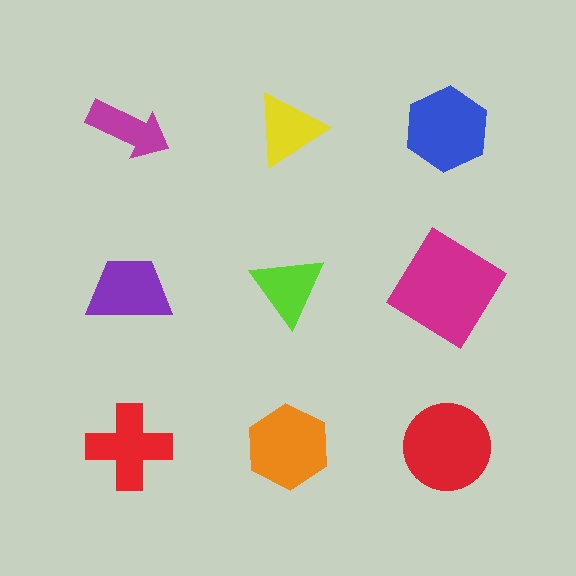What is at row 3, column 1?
A red cross.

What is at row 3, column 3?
A red circle.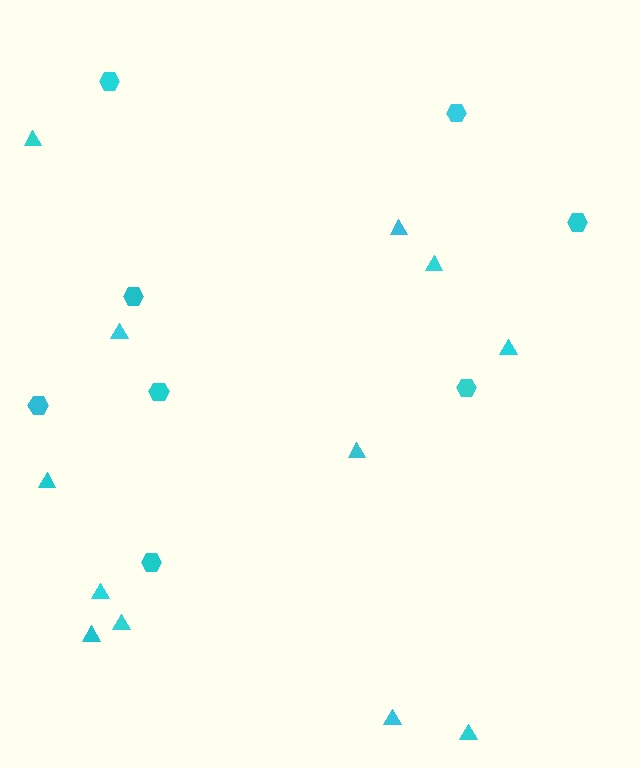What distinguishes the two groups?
There are 2 groups: one group of hexagons (8) and one group of triangles (12).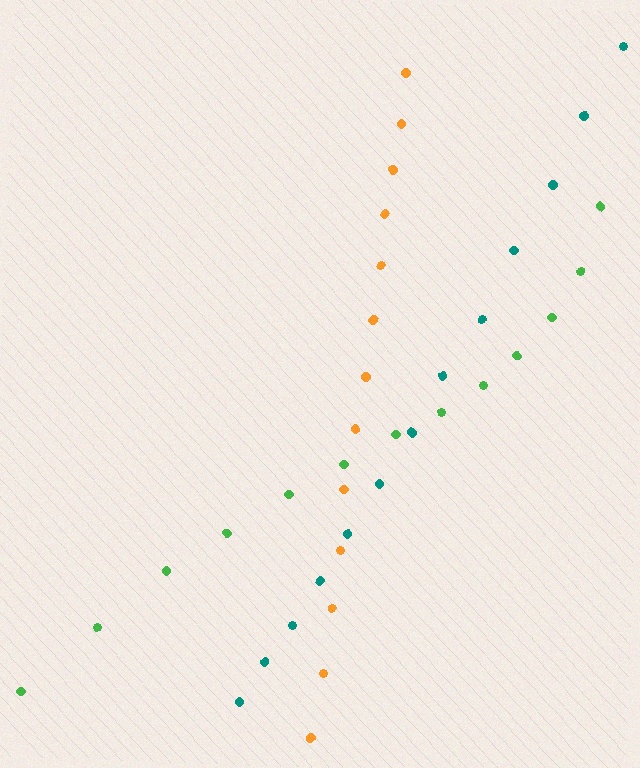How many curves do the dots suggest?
There are 3 distinct paths.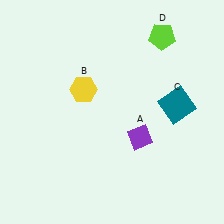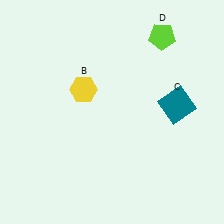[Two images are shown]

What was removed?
The purple diamond (A) was removed in Image 2.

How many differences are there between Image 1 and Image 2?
There is 1 difference between the two images.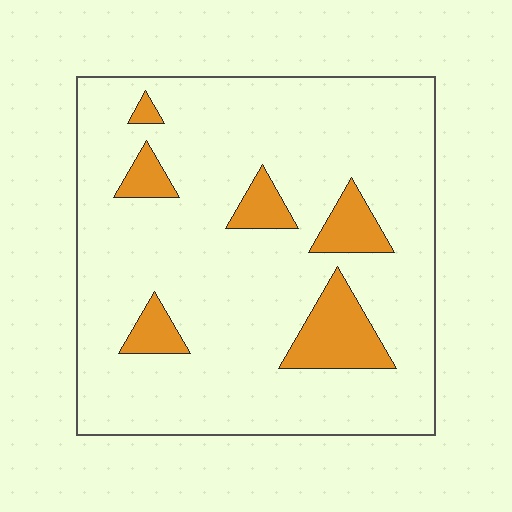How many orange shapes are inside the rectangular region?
6.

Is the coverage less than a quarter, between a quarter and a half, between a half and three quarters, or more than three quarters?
Less than a quarter.